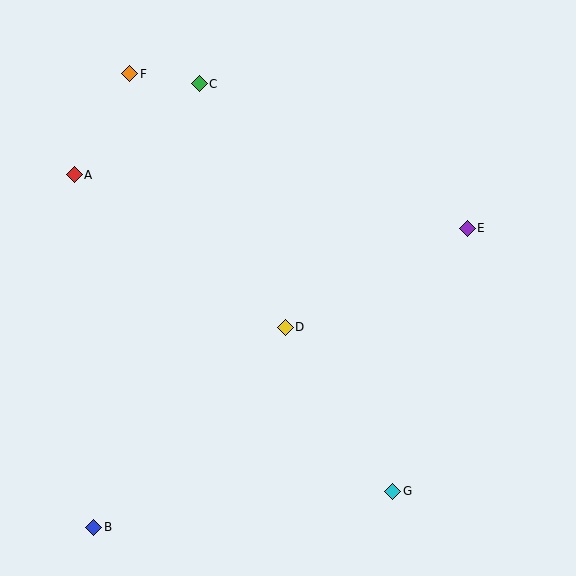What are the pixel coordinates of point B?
Point B is at (94, 527).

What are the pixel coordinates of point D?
Point D is at (285, 327).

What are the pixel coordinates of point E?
Point E is at (467, 228).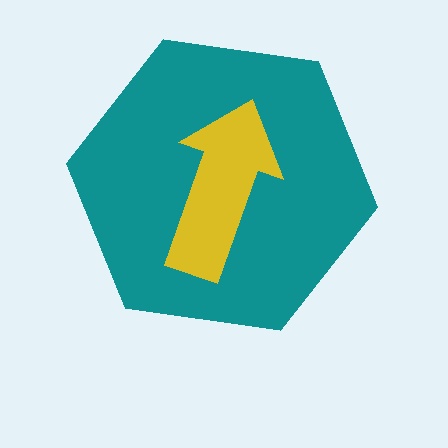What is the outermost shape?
The teal hexagon.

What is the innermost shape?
The yellow arrow.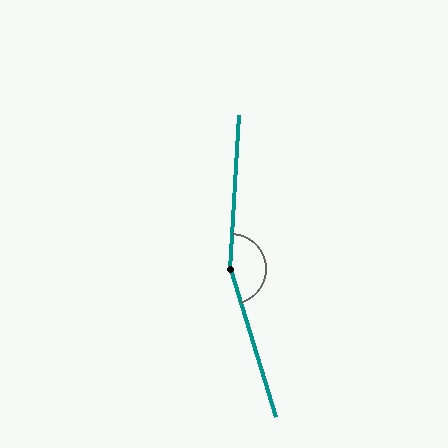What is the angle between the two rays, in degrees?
Approximately 159 degrees.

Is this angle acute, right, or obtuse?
It is obtuse.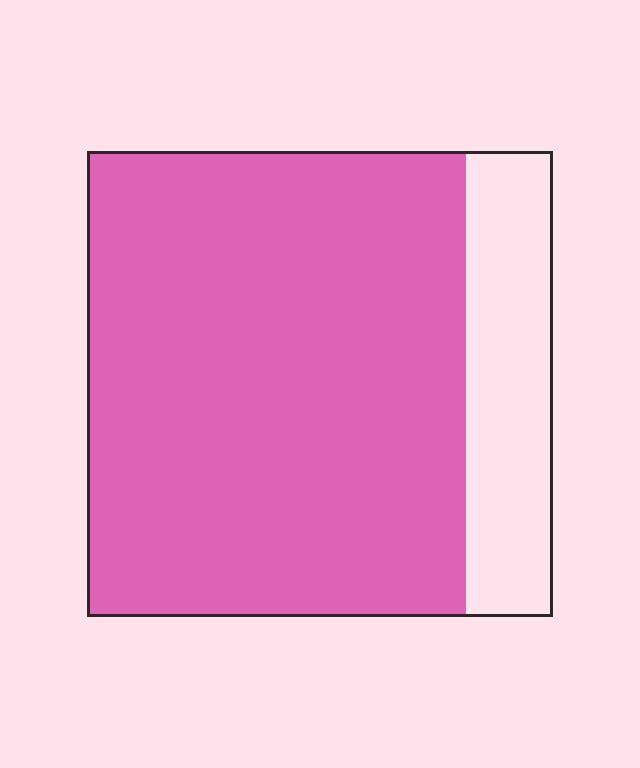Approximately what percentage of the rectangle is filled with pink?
Approximately 80%.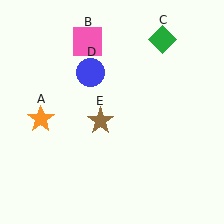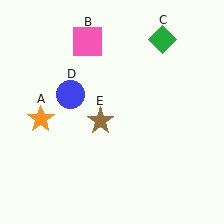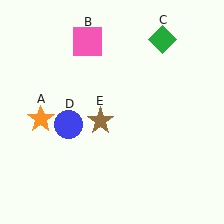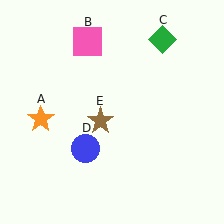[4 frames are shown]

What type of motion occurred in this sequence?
The blue circle (object D) rotated counterclockwise around the center of the scene.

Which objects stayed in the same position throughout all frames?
Orange star (object A) and pink square (object B) and green diamond (object C) and brown star (object E) remained stationary.